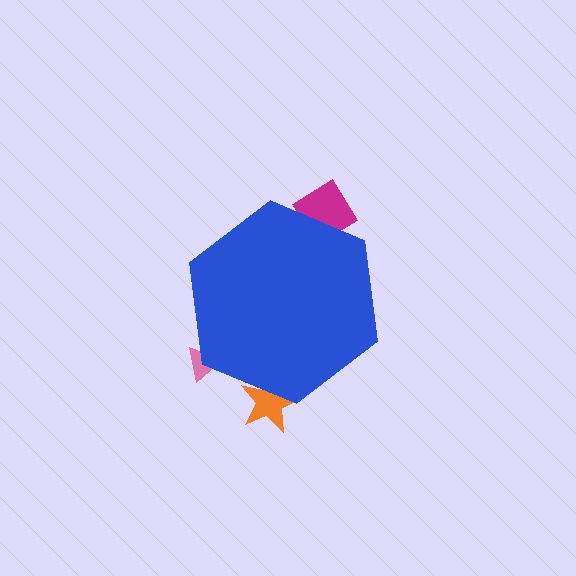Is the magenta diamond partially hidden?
Yes, the magenta diamond is partially hidden behind the blue hexagon.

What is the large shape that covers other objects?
A blue hexagon.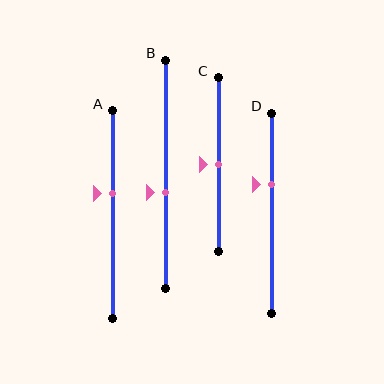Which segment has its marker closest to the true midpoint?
Segment C has its marker closest to the true midpoint.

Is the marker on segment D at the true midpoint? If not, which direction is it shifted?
No, the marker on segment D is shifted upward by about 14% of the segment length.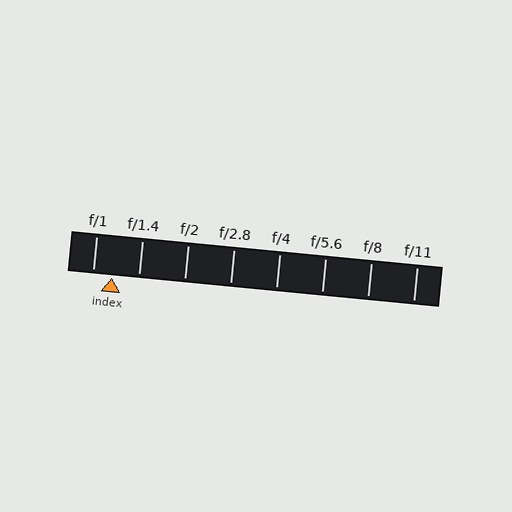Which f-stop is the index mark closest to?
The index mark is closest to f/1.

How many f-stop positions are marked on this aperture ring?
There are 8 f-stop positions marked.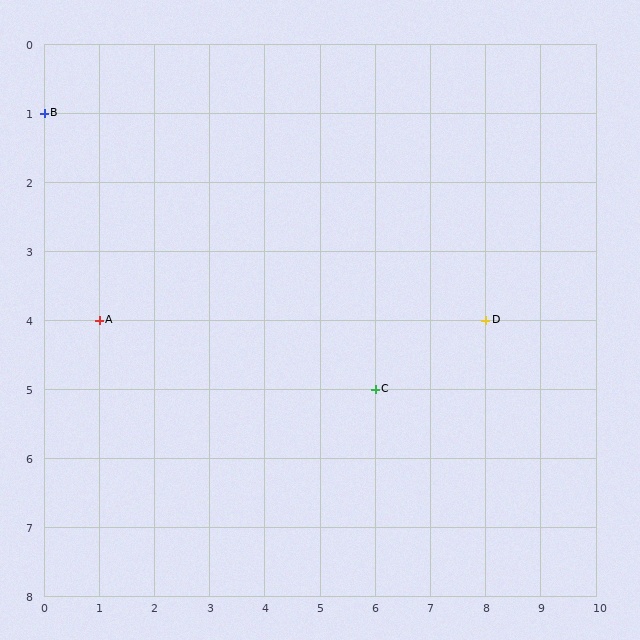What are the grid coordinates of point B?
Point B is at grid coordinates (0, 1).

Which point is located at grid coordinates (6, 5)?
Point C is at (6, 5).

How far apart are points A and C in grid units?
Points A and C are 5 columns and 1 row apart (about 5.1 grid units diagonally).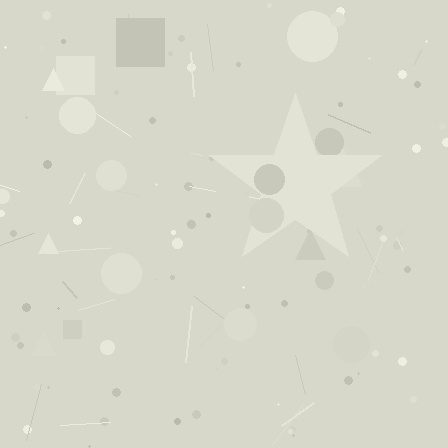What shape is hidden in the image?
A star is hidden in the image.